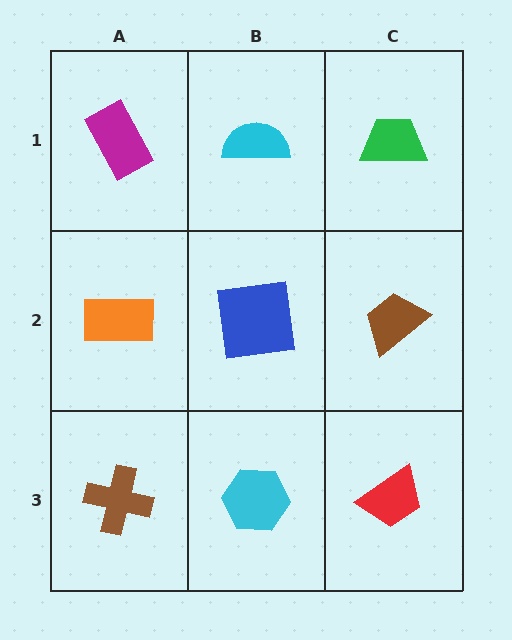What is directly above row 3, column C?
A brown trapezoid.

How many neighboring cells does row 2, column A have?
3.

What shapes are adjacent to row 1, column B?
A blue square (row 2, column B), a magenta rectangle (row 1, column A), a green trapezoid (row 1, column C).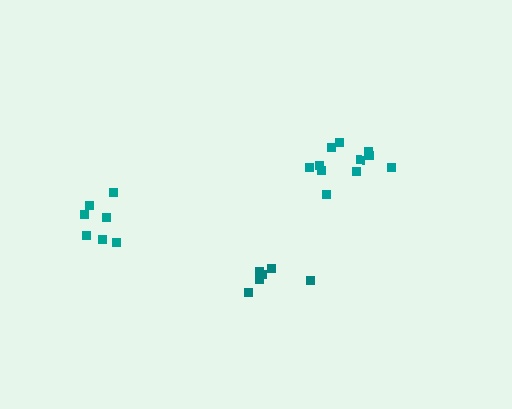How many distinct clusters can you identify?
There are 3 distinct clusters.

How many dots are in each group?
Group 1: 6 dots, Group 2: 7 dots, Group 3: 11 dots (24 total).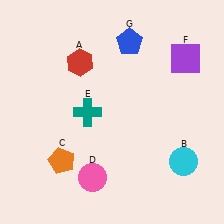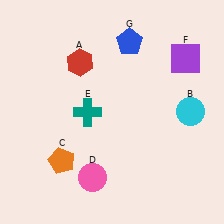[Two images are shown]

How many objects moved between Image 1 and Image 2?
1 object moved between the two images.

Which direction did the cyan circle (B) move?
The cyan circle (B) moved up.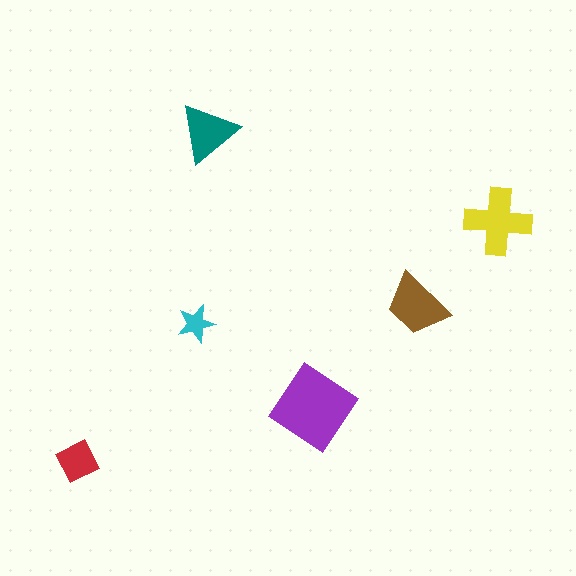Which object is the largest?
The purple diamond.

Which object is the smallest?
The cyan star.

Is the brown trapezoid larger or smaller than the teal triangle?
Larger.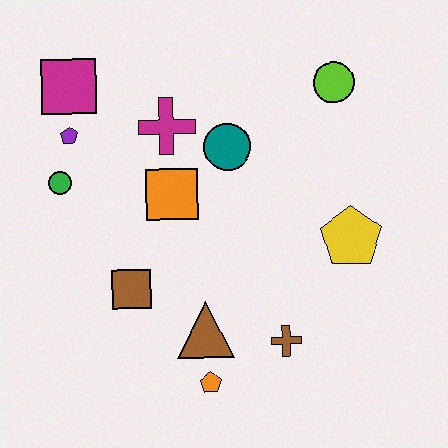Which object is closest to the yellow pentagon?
The brown cross is closest to the yellow pentagon.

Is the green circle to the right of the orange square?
No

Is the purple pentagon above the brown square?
Yes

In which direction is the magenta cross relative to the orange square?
The magenta cross is above the orange square.